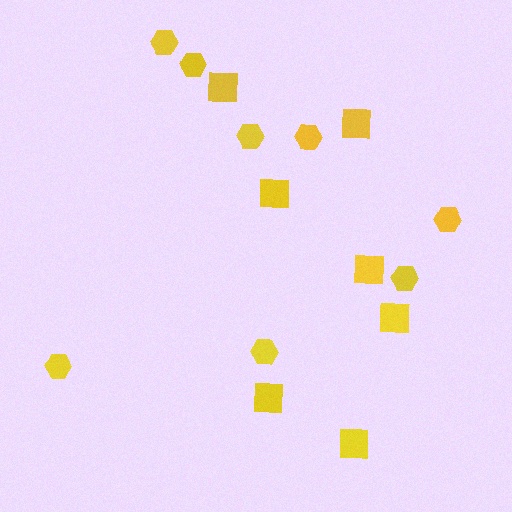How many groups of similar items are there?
There are 2 groups: one group of squares (7) and one group of hexagons (8).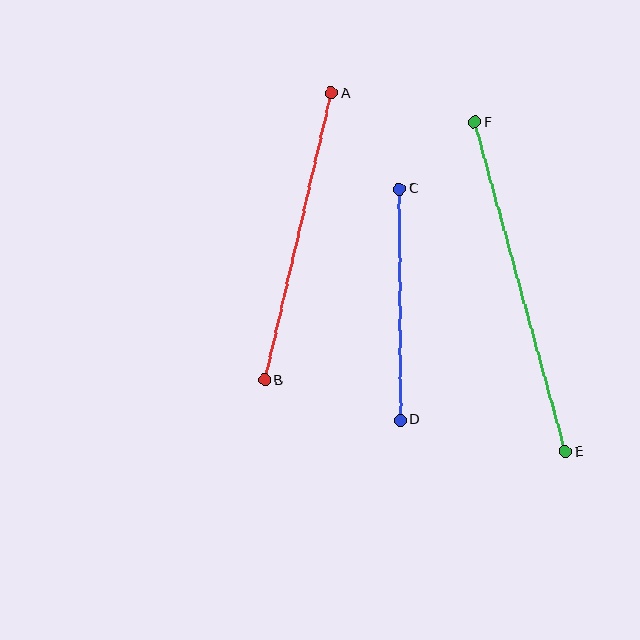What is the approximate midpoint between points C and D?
The midpoint is at approximately (400, 305) pixels.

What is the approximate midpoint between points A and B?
The midpoint is at approximately (298, 237) pixels.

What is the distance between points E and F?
The distance is approximately 342 pixels.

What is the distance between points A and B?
The distance is approximately 295 pixels.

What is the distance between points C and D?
The distance is approximately 231 pixels.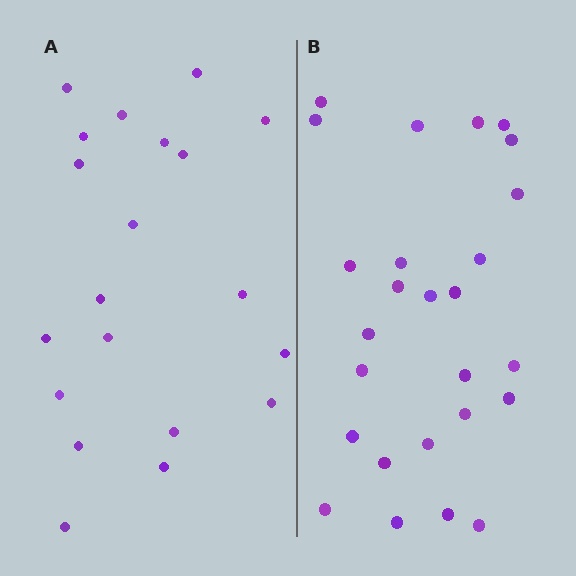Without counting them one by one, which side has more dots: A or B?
Region B (the right region) has more dots.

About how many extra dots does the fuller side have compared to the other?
Region B has about 6 more dots than region A.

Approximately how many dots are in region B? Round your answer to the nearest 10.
About 30 dots. (The exact count is 26, which rounds to 30.)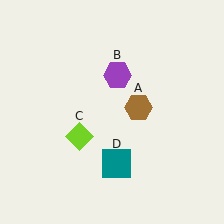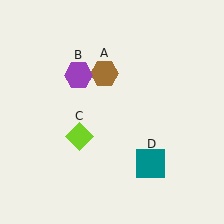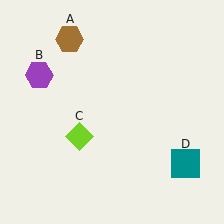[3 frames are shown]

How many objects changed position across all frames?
3 objects changed position: brown hexagon (object A), purple hexagon (object B), teal square (object D).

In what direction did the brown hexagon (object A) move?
The brown hexagon (object A) moved up and to the left.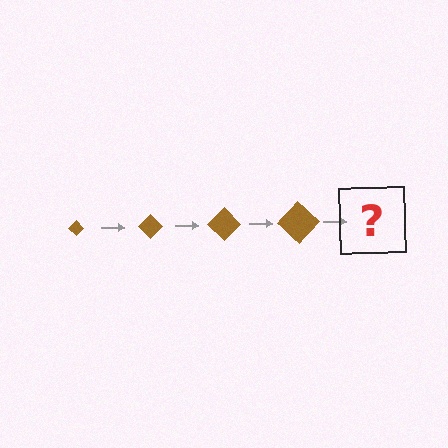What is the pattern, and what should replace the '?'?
The pattern is that the diamond gets progressively larger each step. The '?' should be a brown diamond, larger than the previous one.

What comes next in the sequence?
The next element should be a brown diamond, larger than the previous one.